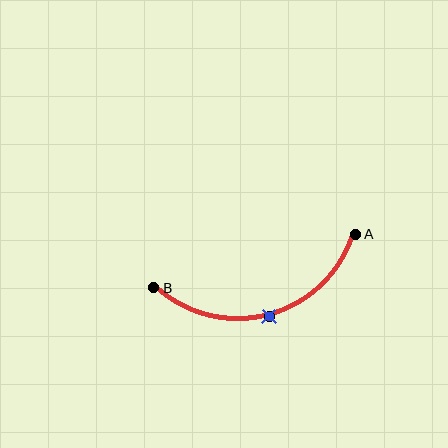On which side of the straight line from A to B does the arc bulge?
The arc bulges below the straight line connecting A and B.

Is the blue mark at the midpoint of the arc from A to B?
Yes. The blue mark lies on the arc at equal arc-length from both A and B — it is the arc midpoint.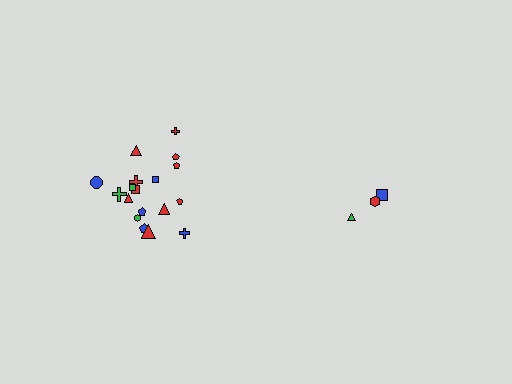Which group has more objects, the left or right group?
The left group.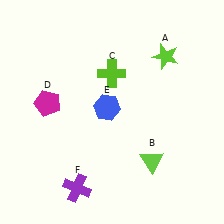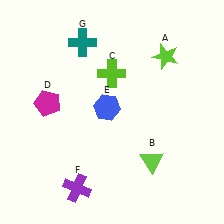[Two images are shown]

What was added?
A teal cross (G) was added in Image 2.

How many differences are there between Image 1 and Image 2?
There is 1 difference between the two images.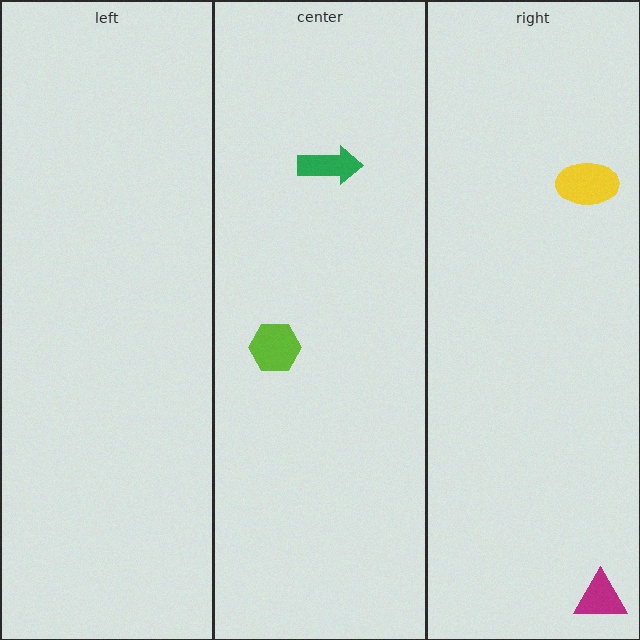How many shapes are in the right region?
2.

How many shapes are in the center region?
2.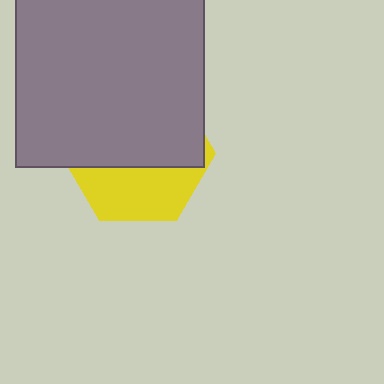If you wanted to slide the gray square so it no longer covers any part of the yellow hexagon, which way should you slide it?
Slide it up — that is the most direct way to separate the two shapes.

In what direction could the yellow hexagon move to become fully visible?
The yellow hexagon could move down. That would shift it out from behind the gray square entirely.